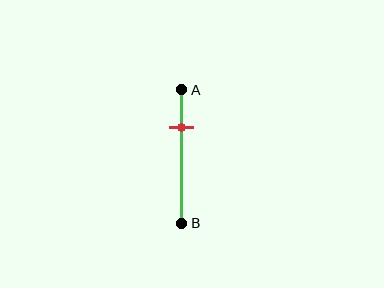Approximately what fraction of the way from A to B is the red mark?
The red mark is approximately 30% of the way from A to B.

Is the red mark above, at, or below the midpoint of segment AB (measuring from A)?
The red mark is above the midpoint of segment AB.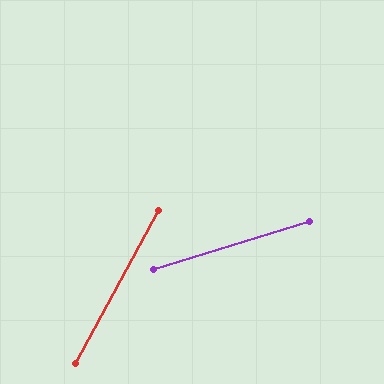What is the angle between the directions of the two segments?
Approximately 45 degrees.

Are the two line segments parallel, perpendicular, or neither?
Neither parallel nor perpendicular — they differ by about 45°.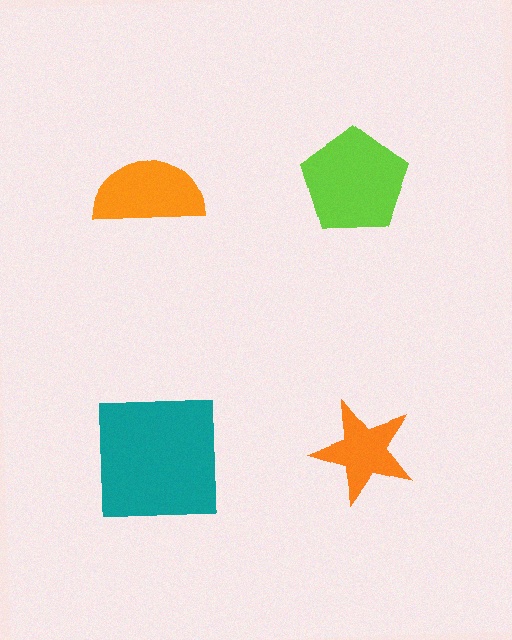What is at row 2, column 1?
A teal square.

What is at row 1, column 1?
An orange semicircle.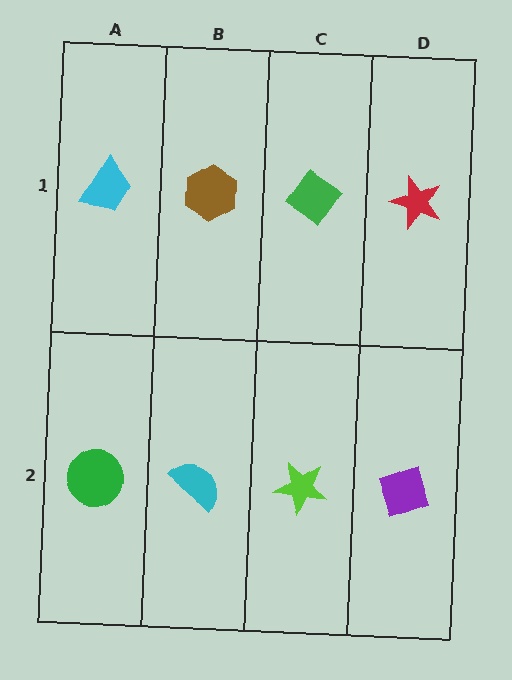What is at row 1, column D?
A red star.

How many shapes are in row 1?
4 shapes.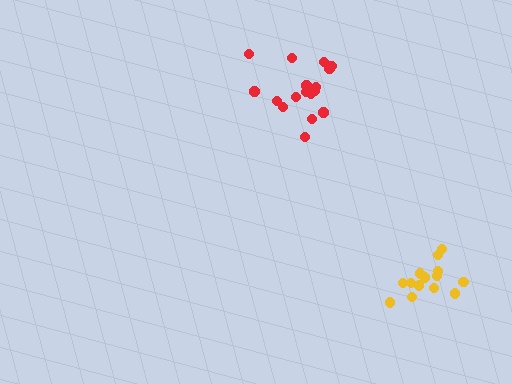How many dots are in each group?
Group 1: 17 dots, Group 2: 14 dots (31 total).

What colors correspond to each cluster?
The clusters are colored: red, yellow.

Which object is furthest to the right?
The yellow cluster is rightmost.